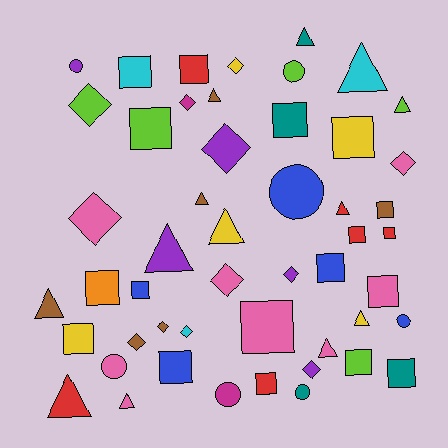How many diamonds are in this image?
There are 12 diamonds.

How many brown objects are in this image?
There are 6 brown objects.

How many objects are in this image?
There are 50 objects.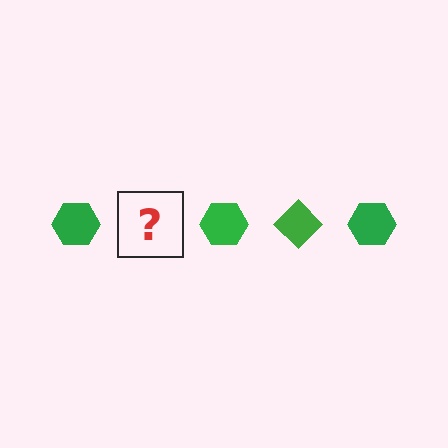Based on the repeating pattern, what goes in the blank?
The blank should be a green diamond.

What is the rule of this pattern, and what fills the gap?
The rule is that the pattern cycles through hexagon, diamond shapes in green. The gap should be filled with a green diamond.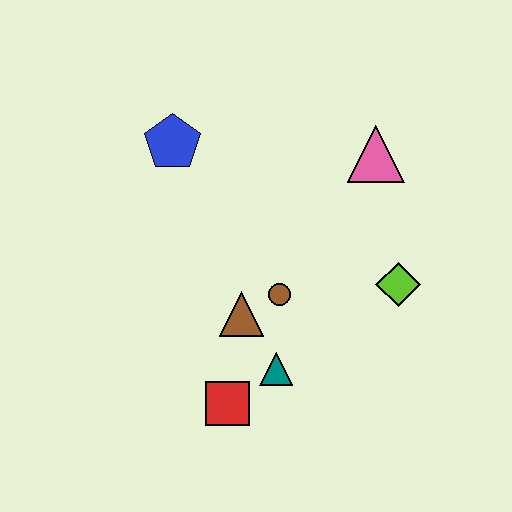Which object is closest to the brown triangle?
The brown circle is closest to the brown triangle.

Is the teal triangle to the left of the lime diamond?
Yes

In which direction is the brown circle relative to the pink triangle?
The brown circle is below the pink triangle.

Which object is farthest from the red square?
The pink triangle is farthest from the red square.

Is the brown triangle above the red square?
Yes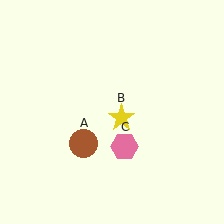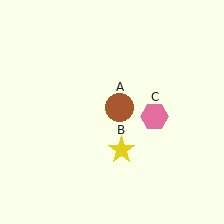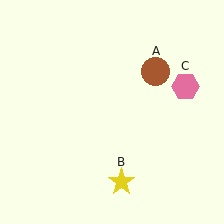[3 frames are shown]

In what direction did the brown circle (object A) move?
The brown circle (object A) moved up and to the right.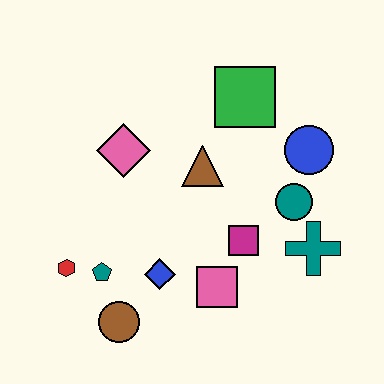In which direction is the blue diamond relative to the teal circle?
The blue diamond is to the left of the teal circle.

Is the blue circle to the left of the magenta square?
No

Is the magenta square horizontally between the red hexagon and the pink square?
No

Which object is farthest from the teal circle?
The red hexagon is farthest from the teal circle.